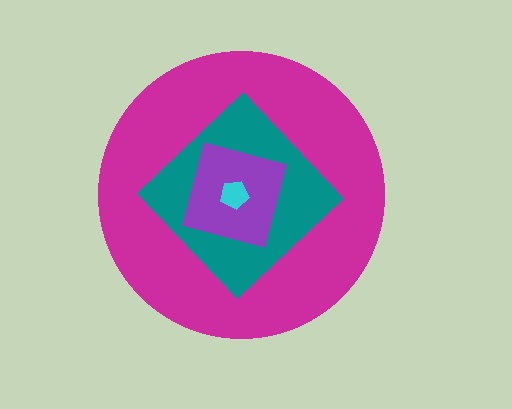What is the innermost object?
The cyan pentagon.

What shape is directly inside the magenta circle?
The teal diamond.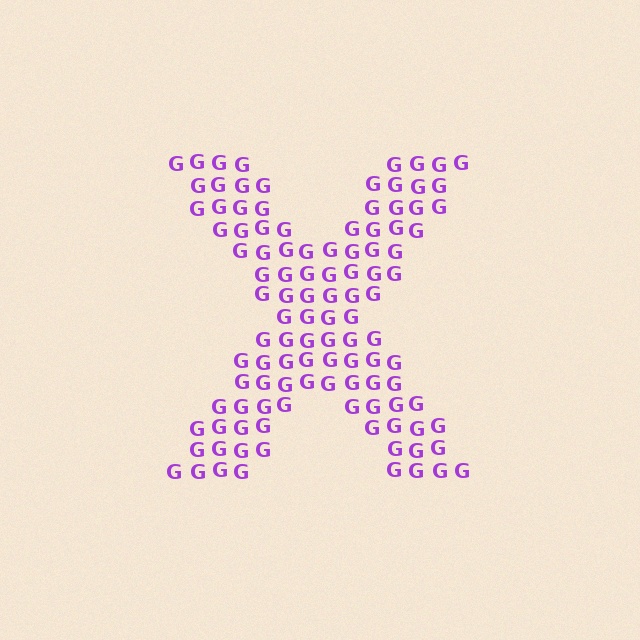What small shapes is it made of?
It is made of small letter G's.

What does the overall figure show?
The overall figure shows the letter X.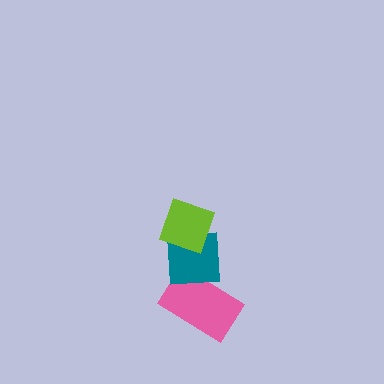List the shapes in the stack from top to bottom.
From top to bottom: the lime diamond, the teal square, the pink rectangle.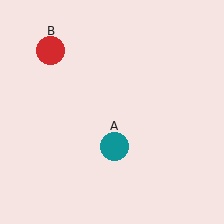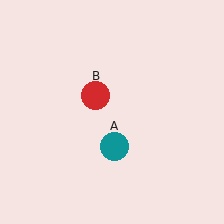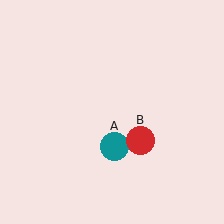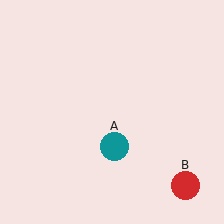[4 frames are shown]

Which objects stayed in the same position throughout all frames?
Teal circle (object A) remained stationary.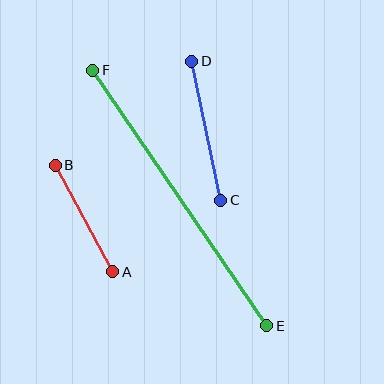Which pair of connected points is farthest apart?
Points E and F are farthest apart.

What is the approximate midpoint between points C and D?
The midpoint is at approximately (206, 131) pixels.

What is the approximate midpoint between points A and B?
The midpoint is at approximately (84, 219) pixels.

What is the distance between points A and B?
The distance is approximately 121 pixels.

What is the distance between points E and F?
The distance is approximately 309 pixels.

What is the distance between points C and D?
The distance is approximately 142 pixels.